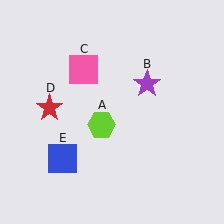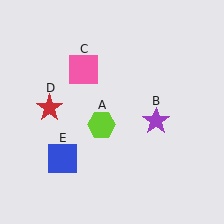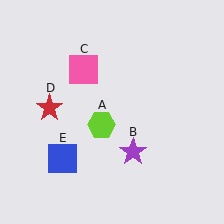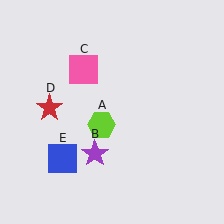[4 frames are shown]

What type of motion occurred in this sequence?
The purple star (object B) rotated clockwise around the center of the scene.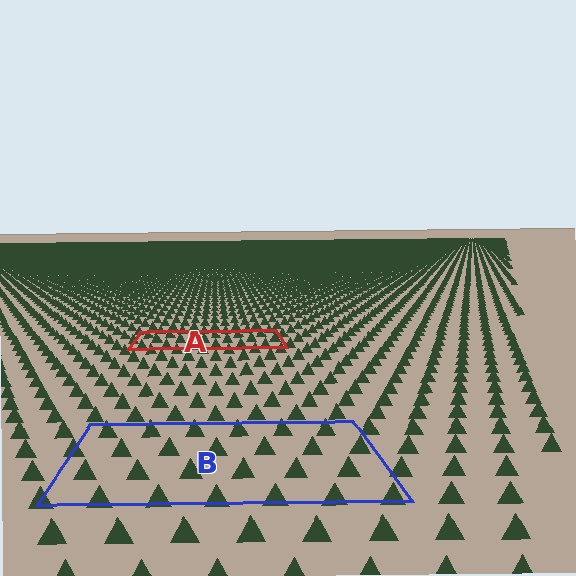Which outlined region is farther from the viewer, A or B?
Region A is farther from the viewer — the texture elements inside it appear smaller and more densely packed.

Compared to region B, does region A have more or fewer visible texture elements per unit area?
Region A has more texture elements per unit area — they are packed more densely because it is farther away.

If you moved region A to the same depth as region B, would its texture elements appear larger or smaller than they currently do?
They would appear larger. At a closer depth, the same texture elements are projected at a bigger on-screen size.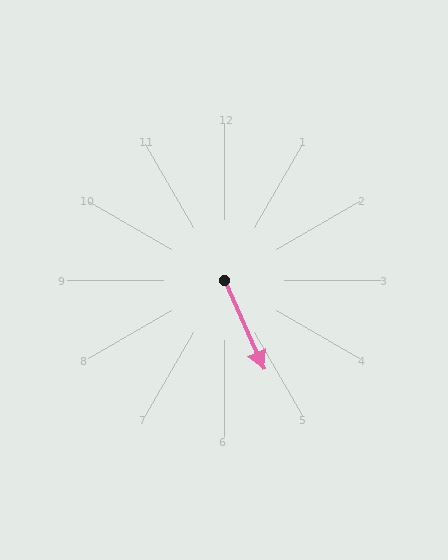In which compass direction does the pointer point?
Southeast.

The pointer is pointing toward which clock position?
Roughly 5 o'clock.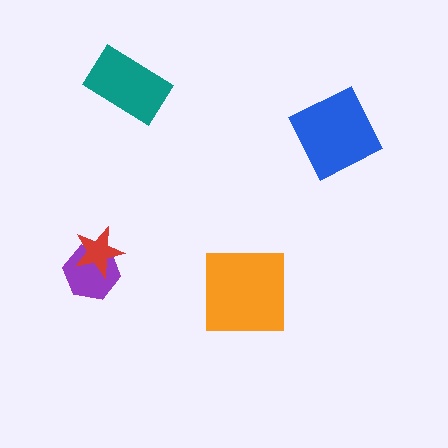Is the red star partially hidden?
No, no other shape covers it.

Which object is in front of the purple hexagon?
The red star is in front of the purple hexagon.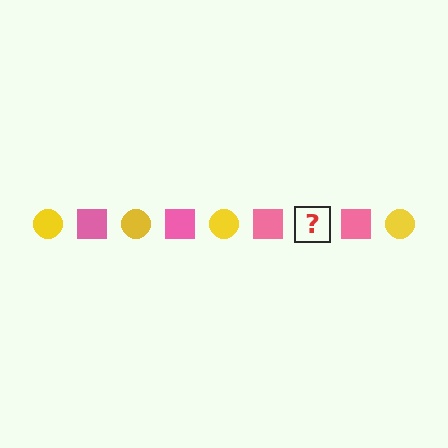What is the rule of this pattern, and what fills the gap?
The rule is that the pattern alternates between yellow circle and pink square. The gap should be filled with a yellow circle.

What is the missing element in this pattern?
The missing element is a yellow circle.